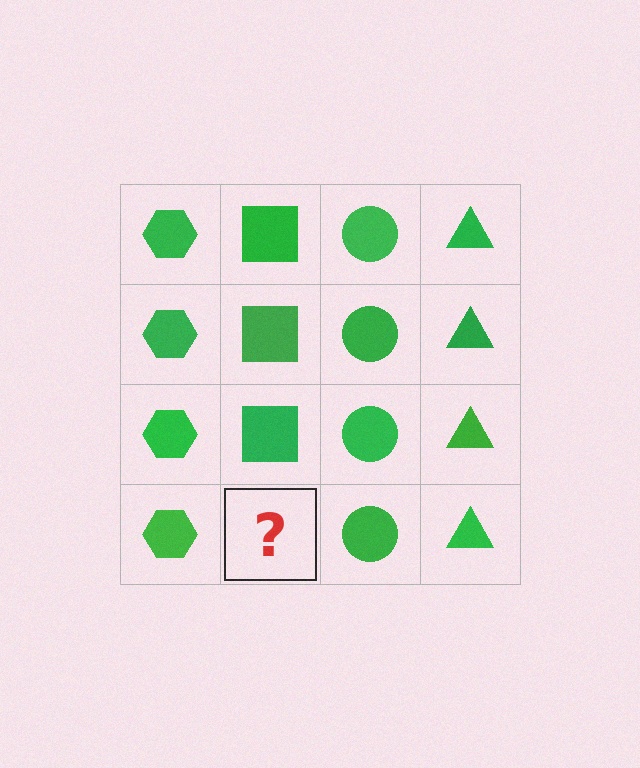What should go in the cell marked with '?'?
The missing cell should contain a green square.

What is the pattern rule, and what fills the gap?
The rule is that each column has a consistent shape. The gap should be filled with a green square.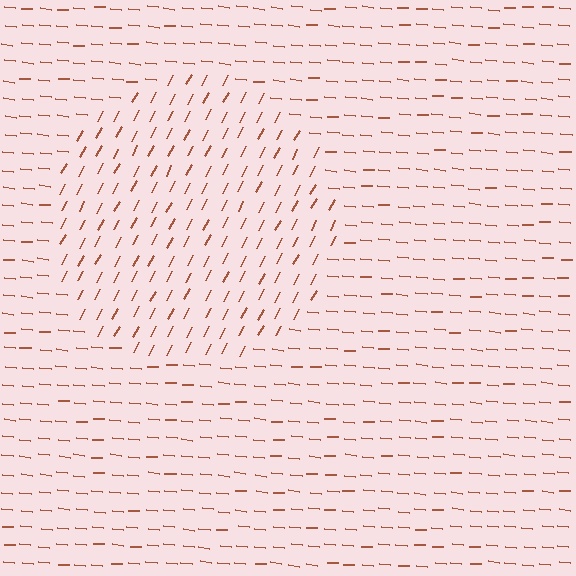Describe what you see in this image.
The image is filled with small brown line segments. A circle region in the image has lines oriented differently from the surrounding lines, creating a visible texture boundary.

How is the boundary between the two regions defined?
The boundary is defined purely by a change in line orientation (approximately 67 degrees difference). All lines are the same color and thickness.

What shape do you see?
I see a circle.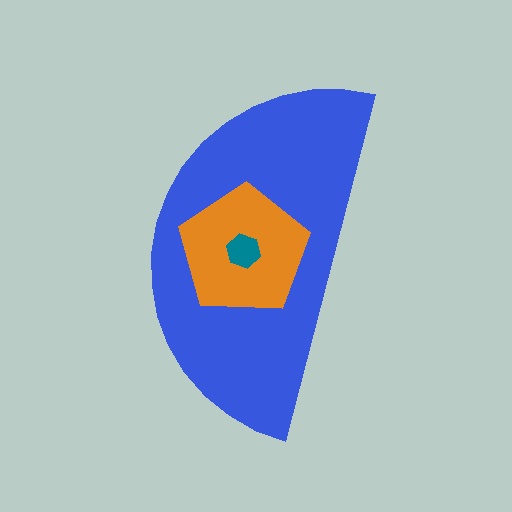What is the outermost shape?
The blue semicircle.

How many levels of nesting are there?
3.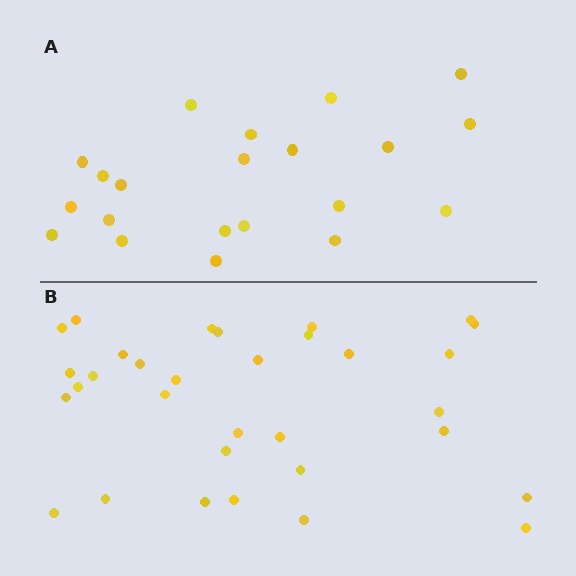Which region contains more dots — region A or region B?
Region B (the bottom region) has more dots.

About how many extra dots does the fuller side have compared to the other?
Region B has roughly 12 or so more dots than region A.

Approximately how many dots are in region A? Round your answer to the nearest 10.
About 20 dots. (The exact count is 21, which rounds to 20.)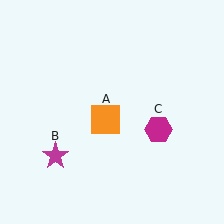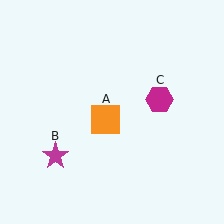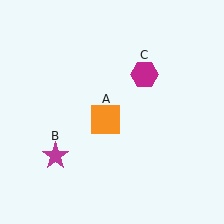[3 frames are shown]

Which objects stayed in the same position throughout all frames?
Orange square (object A) and magenta star (object B) remained stationary.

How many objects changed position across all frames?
1 object changed position: magenta hexagon (object C).